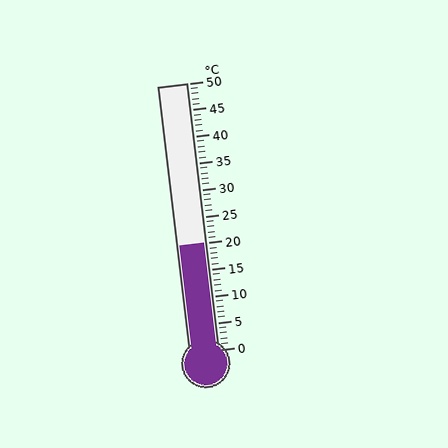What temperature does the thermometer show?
The thermometer shows approximately 20°C.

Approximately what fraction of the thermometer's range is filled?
The thermometer is filled to approximately 40% of its range.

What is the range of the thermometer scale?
The thermometer scale ranges from 0°C to 50°C.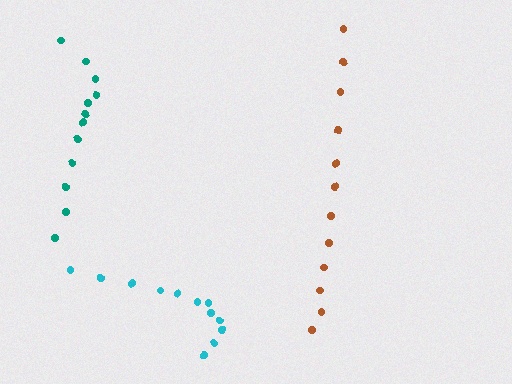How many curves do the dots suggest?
There are 3 distinct paths.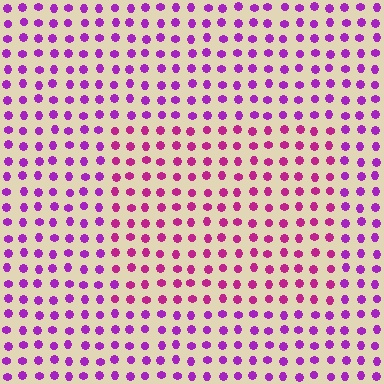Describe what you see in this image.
The image is filled with small purple elements in a uniform arrangement. A rectangle-shaped region is visible where the elements are tinted to a slightly different hue, forming a subtle color boundary.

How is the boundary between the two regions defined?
The boundary is defined purely by a slight shift in hue (about 29 degrees). Spacing, size, and orientation are identical on both sides.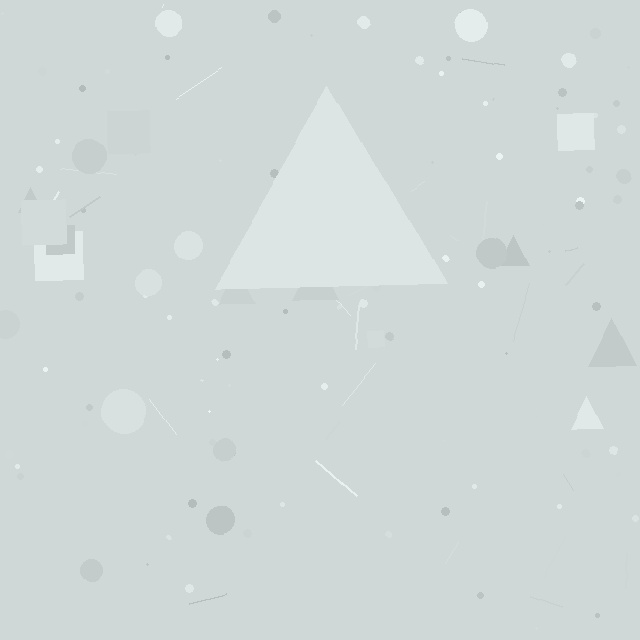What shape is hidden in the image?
A triangle is hidden in the image.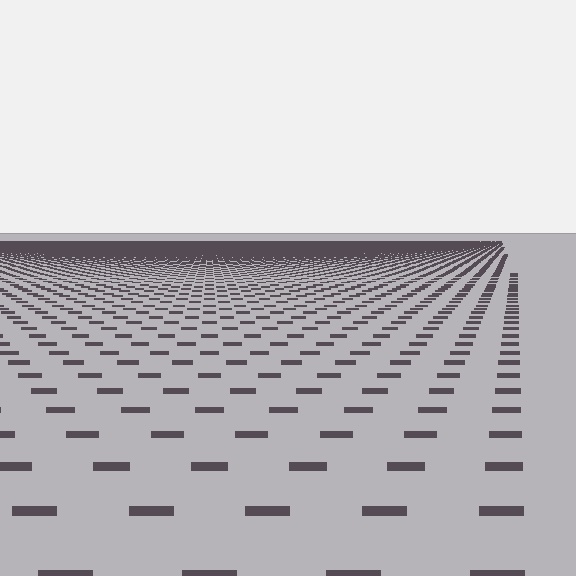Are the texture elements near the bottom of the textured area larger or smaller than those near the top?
Larger. Near the bottom, elements are closer to the viewer and appear at a bigger on-screen size.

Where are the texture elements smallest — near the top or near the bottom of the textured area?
Near the top.